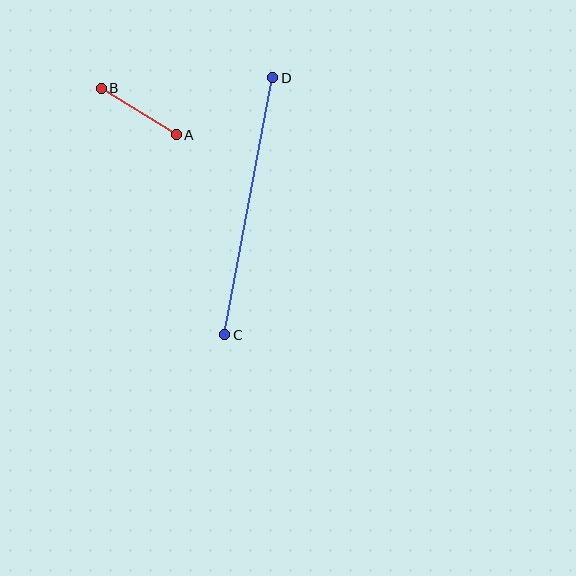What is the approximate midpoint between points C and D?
The midpoint is at approximately (249, 206) pixels.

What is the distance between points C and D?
The distance is approximately 261 pixels.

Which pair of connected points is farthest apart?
Points C and D are farthest apart.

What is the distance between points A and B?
The distance is approximately 89 pixels.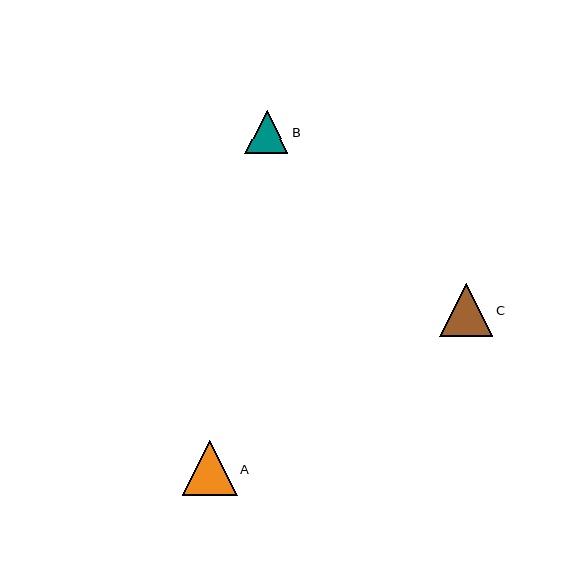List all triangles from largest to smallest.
From largest to smallest: A, C, B.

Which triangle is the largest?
Triangle A is the largest with a size of approximately 55 pixels.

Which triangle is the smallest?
Triangle B is the smallest with a size of approximately 43 pixels.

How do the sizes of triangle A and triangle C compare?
Triangle A and triangle C are approximately the same size.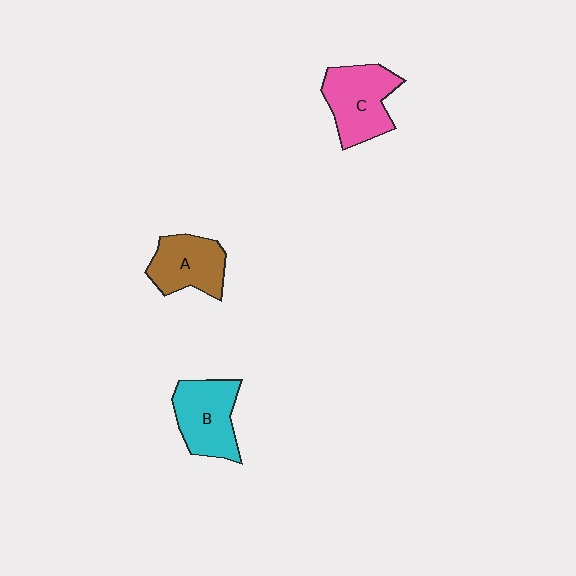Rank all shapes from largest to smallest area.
From largest to smallest: C (pink), B (cyan), A (brown).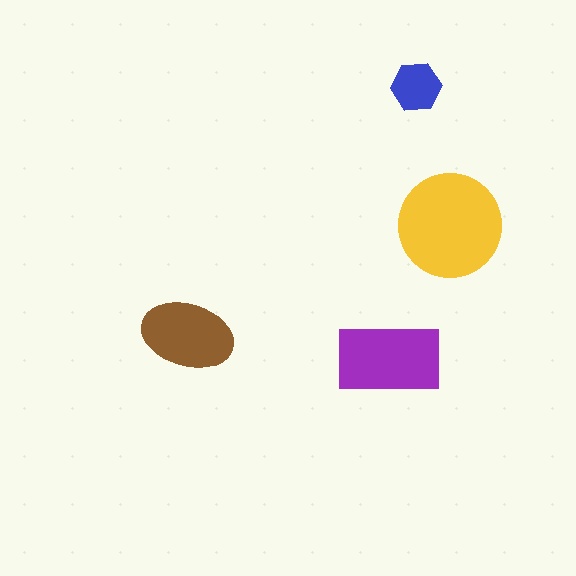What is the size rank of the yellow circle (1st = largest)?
1st.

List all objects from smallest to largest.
The blue hexagon, the brown ellipse, the purple rectangle, the yellow circle.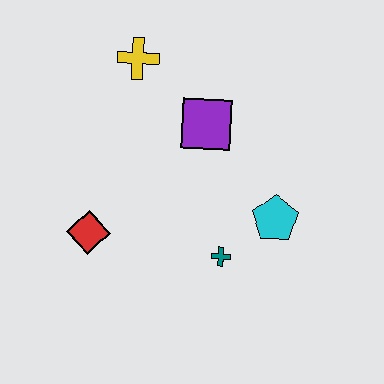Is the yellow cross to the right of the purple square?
No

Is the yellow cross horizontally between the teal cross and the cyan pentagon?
No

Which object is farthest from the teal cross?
The yellow cross is farthest from the teal cross.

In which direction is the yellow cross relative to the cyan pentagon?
The yellow cross is above the cyan pentagon.